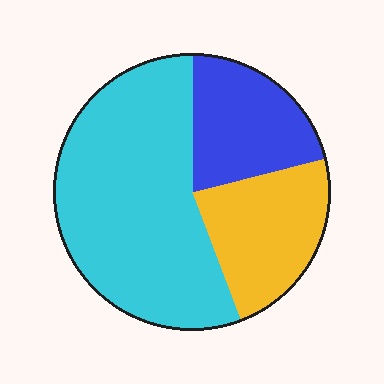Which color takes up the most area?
Cyan, at roughly 55%.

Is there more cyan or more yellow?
Cyan.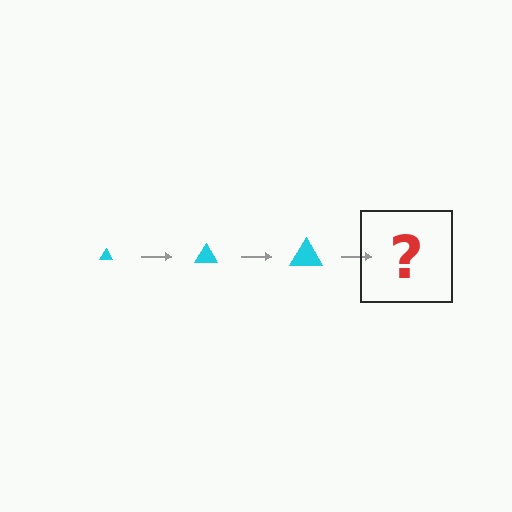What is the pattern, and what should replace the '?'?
The pattern is that the triangle gets progressively larger each step. The '?' should be a cyan triangle, larger than the previous one.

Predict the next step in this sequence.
The next step is a cyan triangle, larger than the previous one.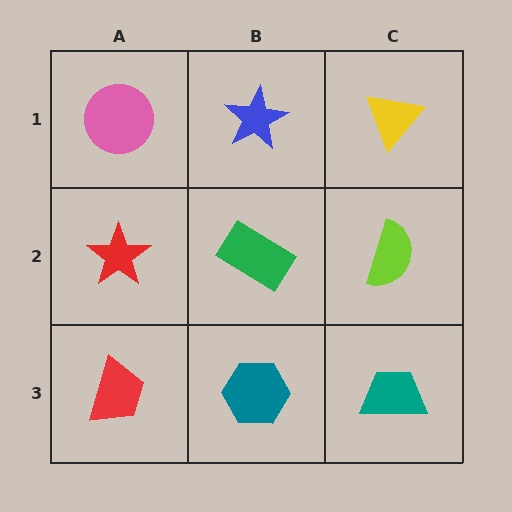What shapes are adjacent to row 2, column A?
A pink circle (row 1, column A), a red trapezoid (row 3, column A), a green rectangle (row 2, column B).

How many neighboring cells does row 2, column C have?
3.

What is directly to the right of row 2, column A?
A green rectangle.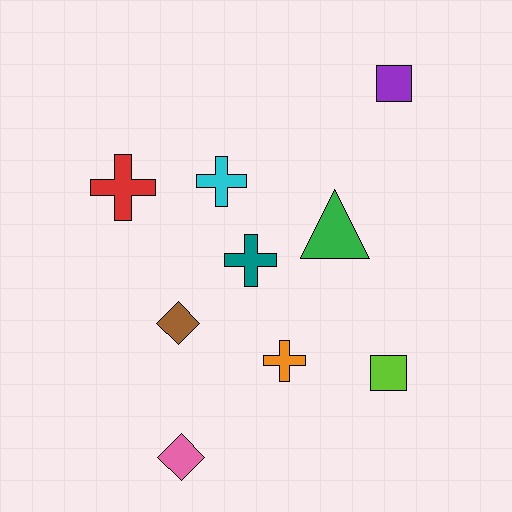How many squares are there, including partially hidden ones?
There are 2 squares.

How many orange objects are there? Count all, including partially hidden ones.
There is 1 orange object.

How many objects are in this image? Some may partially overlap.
There are 9 objects.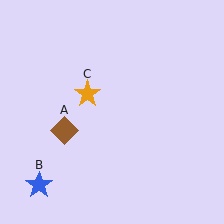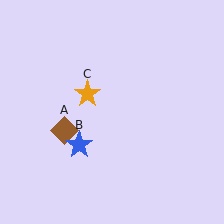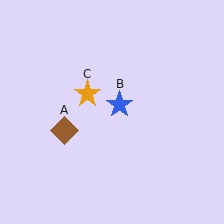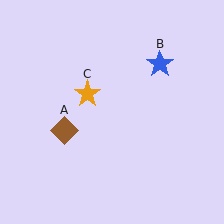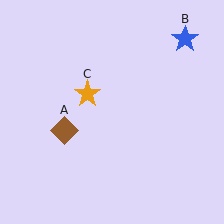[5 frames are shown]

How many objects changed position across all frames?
1 object changed position: blue star (object B).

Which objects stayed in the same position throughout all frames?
Brown diamond (object A) and orange star (object C) remained stationary.